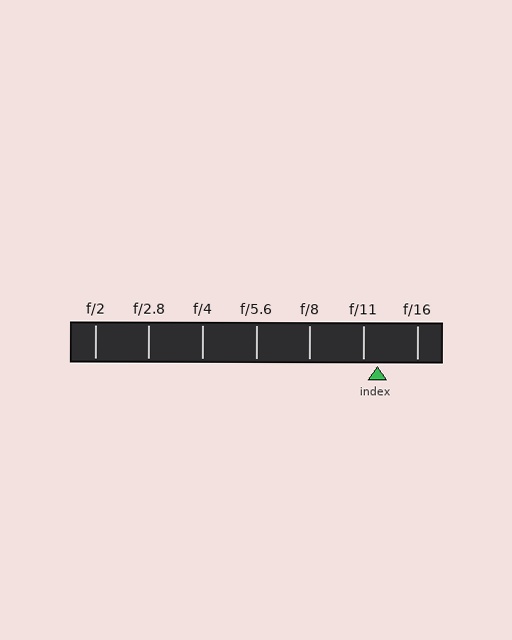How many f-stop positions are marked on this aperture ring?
There are 7 f-stop positions marked.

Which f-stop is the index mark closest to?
The index mark is closest to f/11.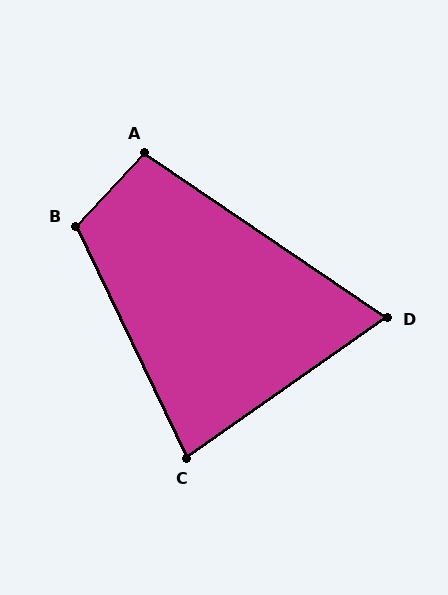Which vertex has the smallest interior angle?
D, at approximately 69 degrees.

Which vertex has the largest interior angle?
B, at approximately 111 degrees.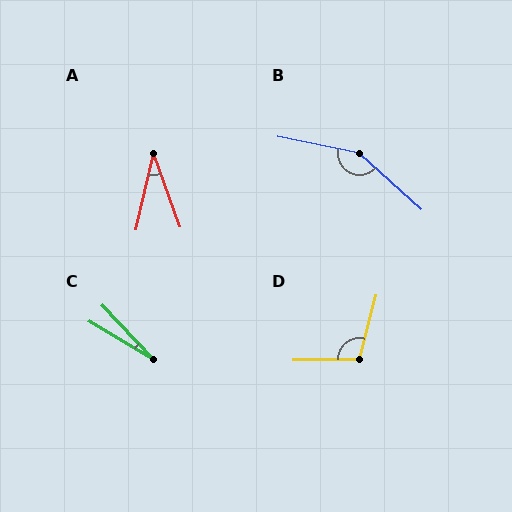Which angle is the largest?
B, at approximately 150 degrees.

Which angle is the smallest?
C, at approximately 16 degrees.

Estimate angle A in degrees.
Approximately 32 degrees.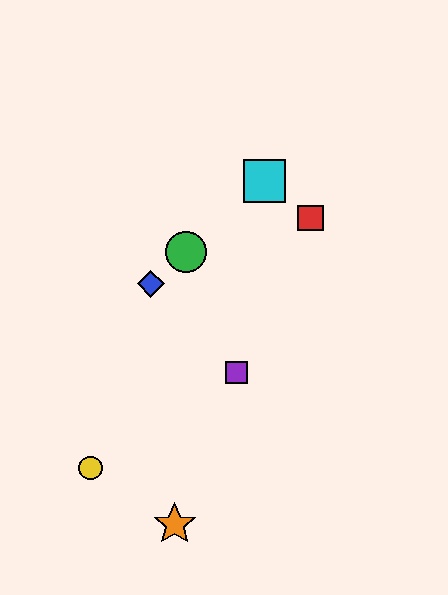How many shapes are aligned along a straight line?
3 shapes (the blue diamond, the green circle, the cyan square) are aligned along a straight line.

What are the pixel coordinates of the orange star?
The orange star is at (175, 524).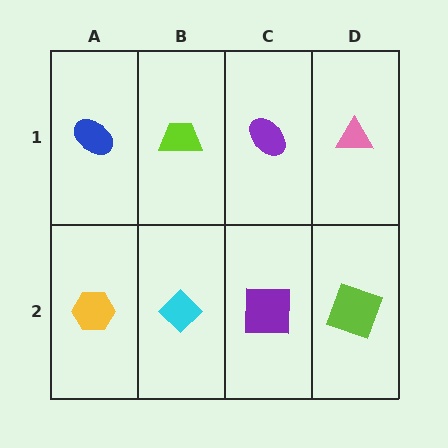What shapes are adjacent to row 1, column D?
A lime square (row 2, column D), a purple ellipse (row 1, column C).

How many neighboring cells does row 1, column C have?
3.